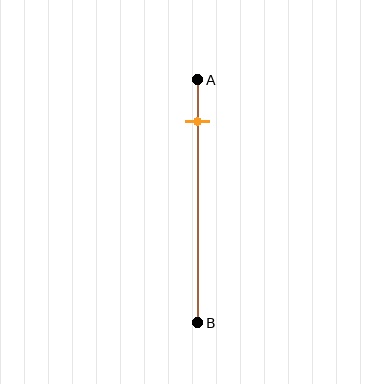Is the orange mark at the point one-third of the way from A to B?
No, the mark is at about 15% from A, not at the 33% one-third point.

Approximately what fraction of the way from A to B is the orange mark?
The orange mark is approximately 15% of the way from A to B.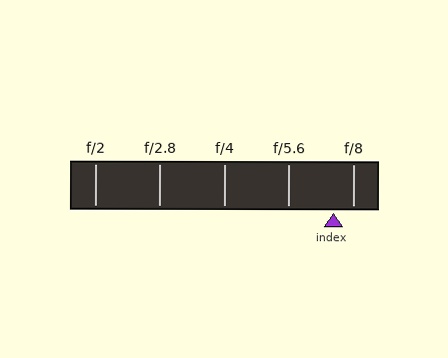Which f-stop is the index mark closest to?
The index mark is closest to f/8.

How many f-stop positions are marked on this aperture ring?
There are 5 f-stop positions marked.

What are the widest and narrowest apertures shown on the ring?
The widest aperture shown is f/2 and the narrowest is f/8.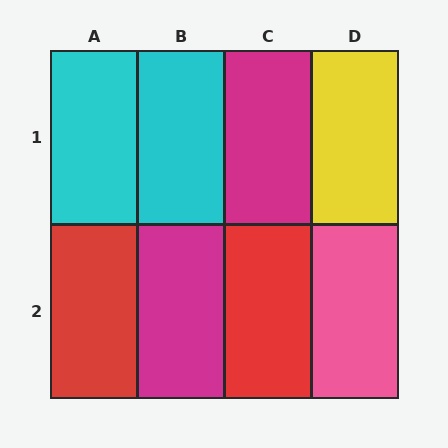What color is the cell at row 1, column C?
Magenta.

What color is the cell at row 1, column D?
Yellow.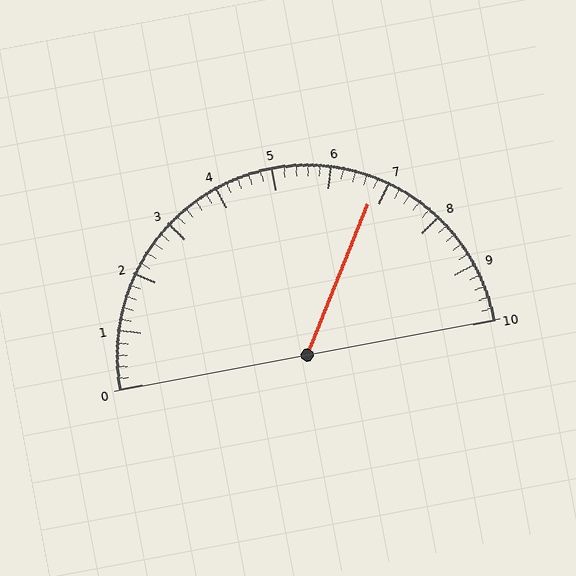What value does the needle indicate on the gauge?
The needle indicates approximately 6.8.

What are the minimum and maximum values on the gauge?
The gauge ranges from 0 to 10.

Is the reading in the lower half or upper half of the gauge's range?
The reading is in the upper half of the range (0 to 10).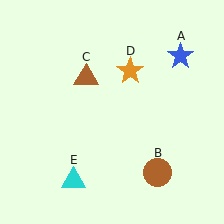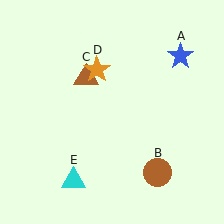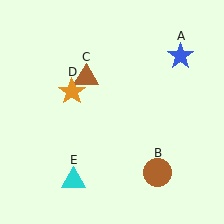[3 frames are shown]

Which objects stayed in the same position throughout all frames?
Blue star (object A) and brown circle (object B) and brown triangle (object C) and cyan triangle (object E) remained stationary.